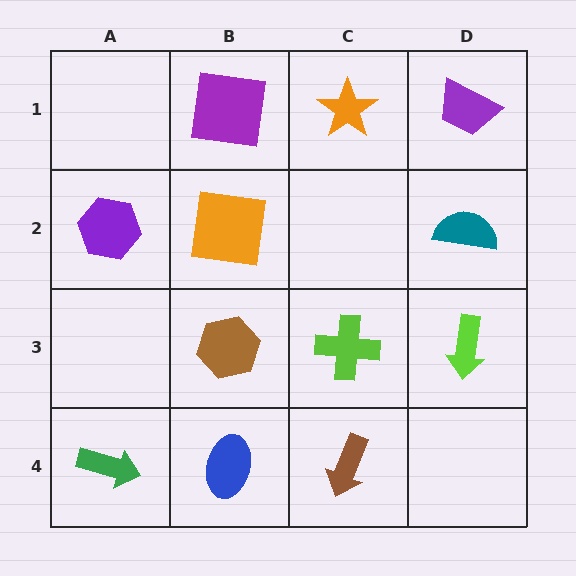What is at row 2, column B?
An orange square.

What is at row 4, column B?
A blue ellipse.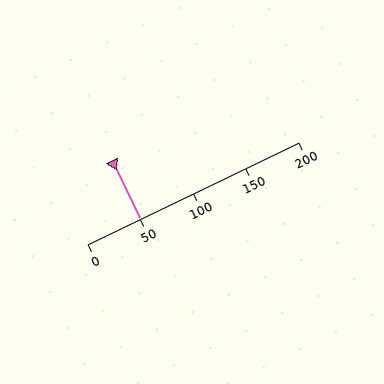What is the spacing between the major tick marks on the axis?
The major ticks are spaced 50 apart.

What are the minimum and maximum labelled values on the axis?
The axis runs from 0 to 200.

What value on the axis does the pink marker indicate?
The marker indicates approximately 50.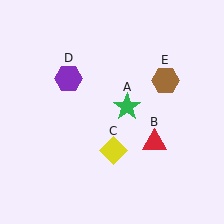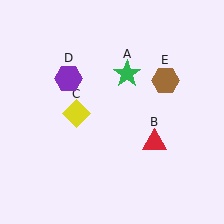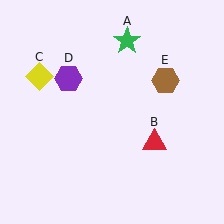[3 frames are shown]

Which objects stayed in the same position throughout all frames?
Red triangle (object B) and purple hexagon (object D) and brown hexagon (object E) remained stationary.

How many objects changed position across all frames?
2 objects changed position: green star (object A), yellow diamond (object C).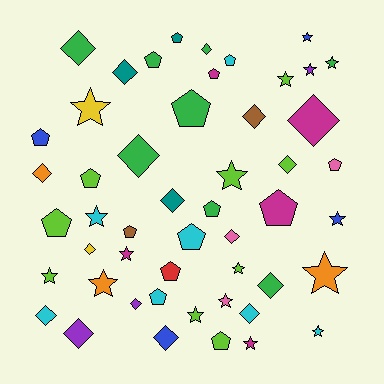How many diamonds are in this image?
There are 17 diamonds.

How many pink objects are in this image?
There are 3 pink objects.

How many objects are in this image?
There are 50 objects.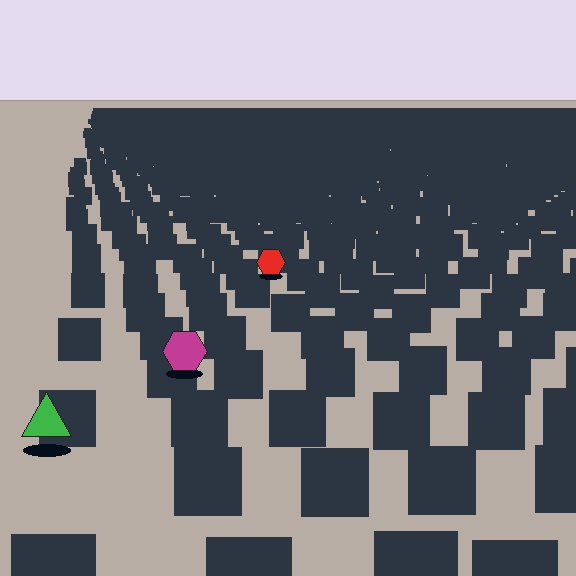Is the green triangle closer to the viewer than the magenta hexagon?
Yes. The green triangle is closer — you can tell from the texture gradient: the ground texture is coarser near it.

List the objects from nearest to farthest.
From nearest to farthest: the green triangle, the magenta hexagon, the red hexagon.